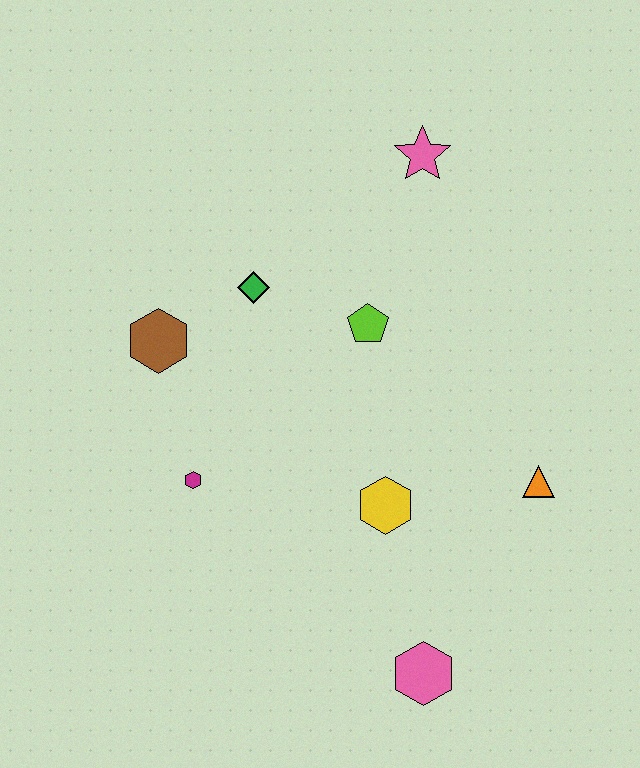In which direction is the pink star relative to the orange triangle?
The pink star is above the orange triangle.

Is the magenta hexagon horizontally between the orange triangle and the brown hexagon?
Yes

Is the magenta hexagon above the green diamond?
No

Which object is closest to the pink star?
The lime pentagon is closest to the pink star.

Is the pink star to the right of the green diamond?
Yes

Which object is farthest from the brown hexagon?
The pink hexagon is farthest from the brown hexagon.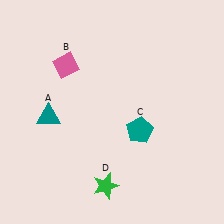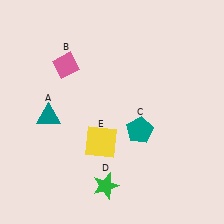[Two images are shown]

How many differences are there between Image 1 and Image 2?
There is 1 difference between the two images.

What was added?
A yellow square (E) was added in Image 2.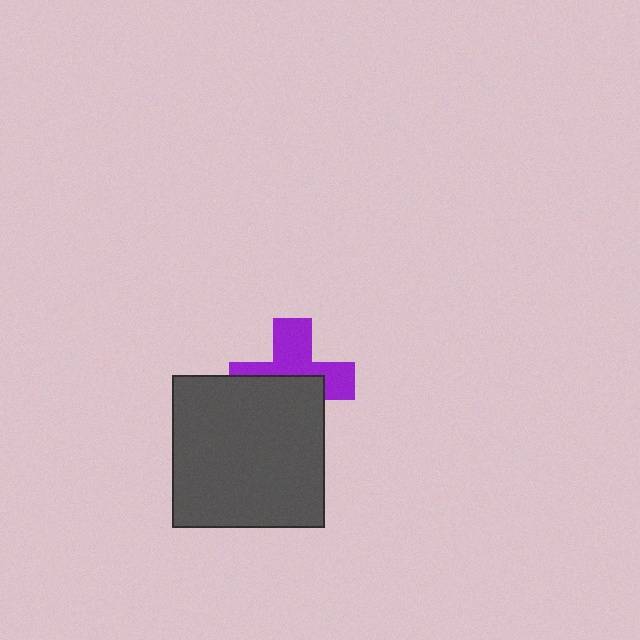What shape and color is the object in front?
The object in front is a dark gray square.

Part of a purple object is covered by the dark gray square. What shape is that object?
It is a cross.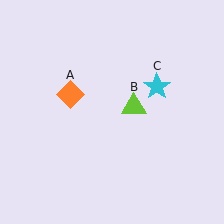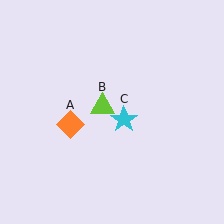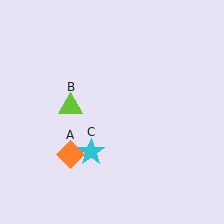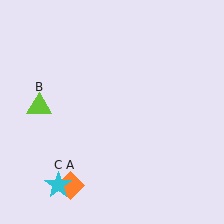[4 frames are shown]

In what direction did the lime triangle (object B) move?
The lime triangle (object B) moved left.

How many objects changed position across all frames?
3 objects changed position: orange diamond (object A), lime triangle (object B), cyan star (object C).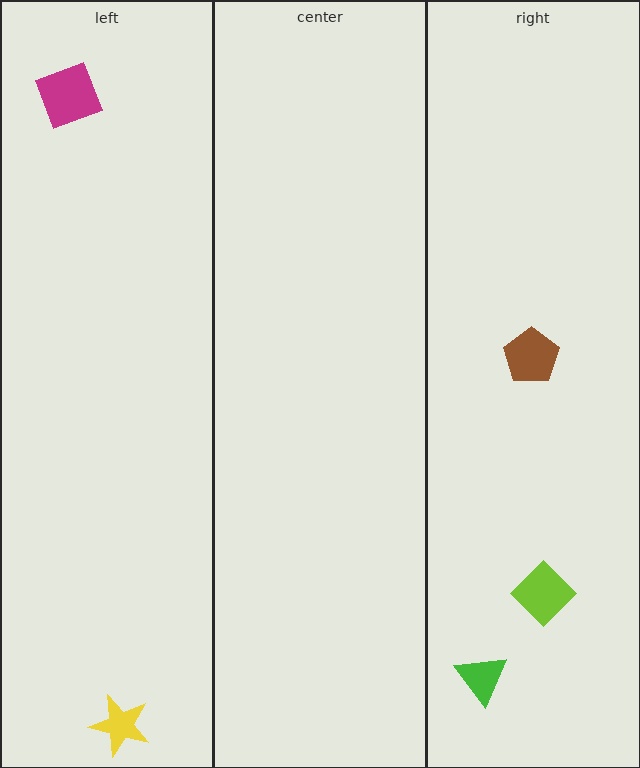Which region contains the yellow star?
The left region.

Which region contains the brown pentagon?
The right region.